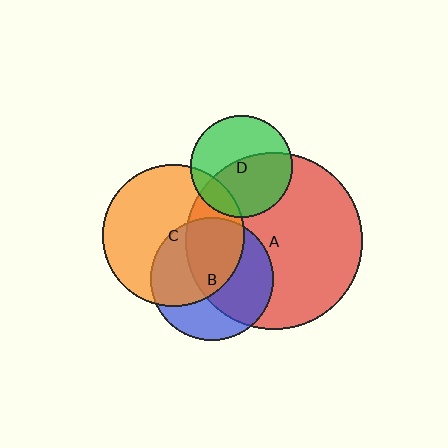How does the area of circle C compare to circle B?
Approximately 1.3 times.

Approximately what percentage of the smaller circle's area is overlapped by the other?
Approximately 55%.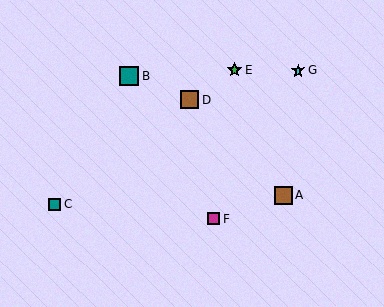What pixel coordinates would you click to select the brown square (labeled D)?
Click at (190, 100) to select the brown square D.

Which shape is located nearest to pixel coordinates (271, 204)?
The brown square (labeled A) at (284, 195) is nearest to that location.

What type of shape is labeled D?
Shape D is a brown square.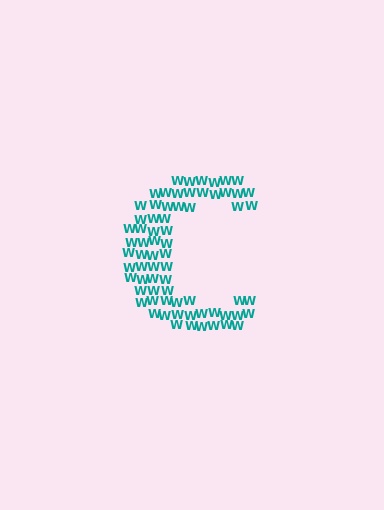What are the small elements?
The small elements are letter W's.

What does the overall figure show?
The overall figure shows the letter C.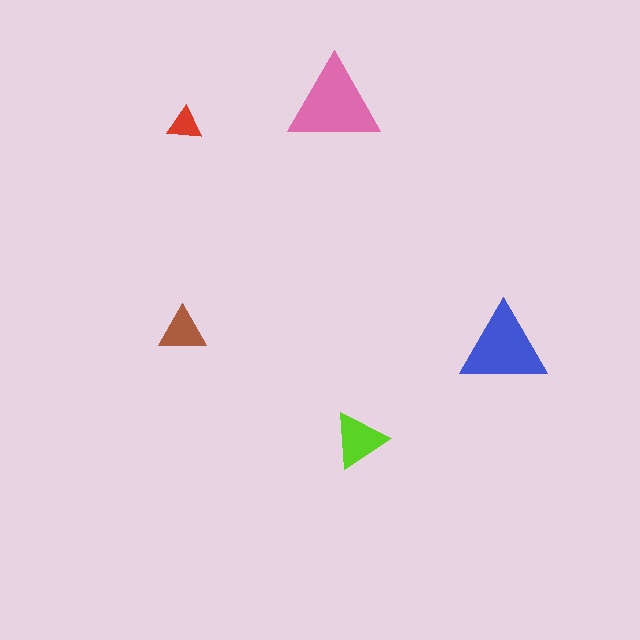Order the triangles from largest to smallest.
the pink one, the blue one, the lime one, the brown one, the red one.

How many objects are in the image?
There are 5 objects in the image.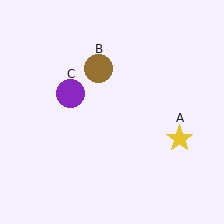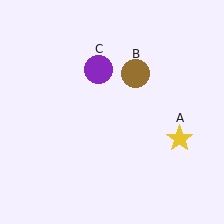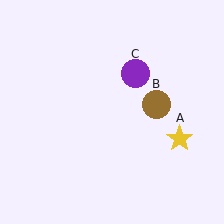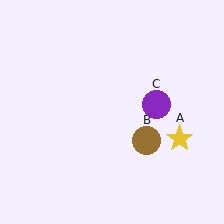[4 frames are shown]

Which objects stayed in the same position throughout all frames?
Yellow star (object A) remained stationary.